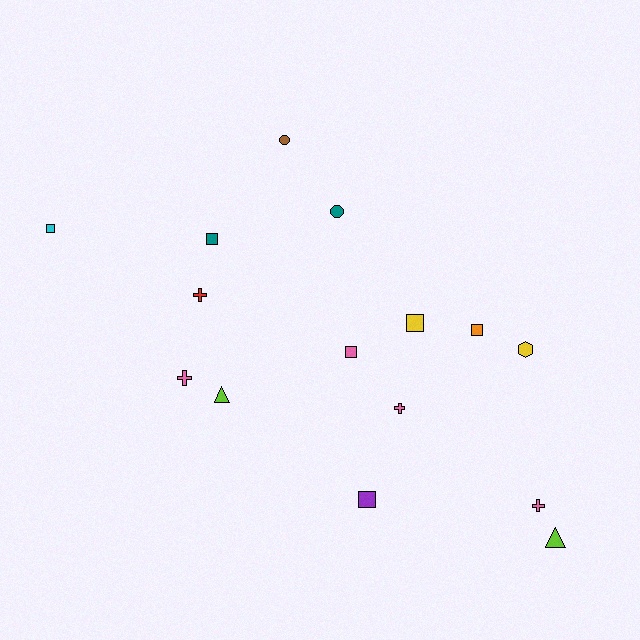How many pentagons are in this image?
There are no pentagons.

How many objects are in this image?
There are 15 objects.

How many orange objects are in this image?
There is 1 orange object.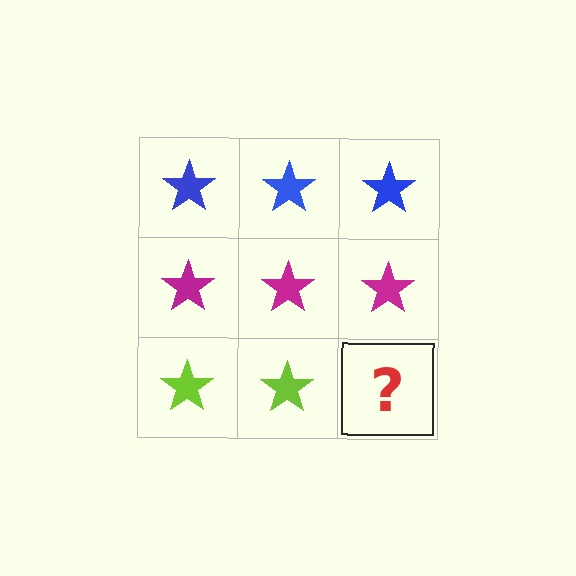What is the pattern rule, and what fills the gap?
The rule is that each row has a consistent color. The gap should be filled with a lime star.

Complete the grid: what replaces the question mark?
The question mark should be replaced with a lime star.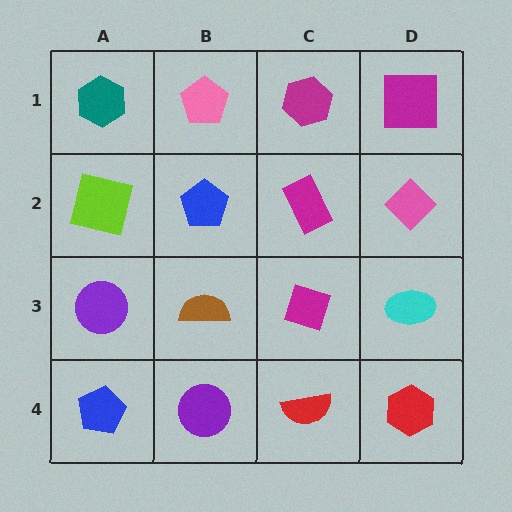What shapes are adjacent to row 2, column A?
A teal hexagon (row 1, column A), a purple circle (row 3, column A), a blue pentagon (row 2, column B).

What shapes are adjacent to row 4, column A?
A purple circle (row 3, column A), a purple circle (row 4, column B).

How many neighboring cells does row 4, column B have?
3.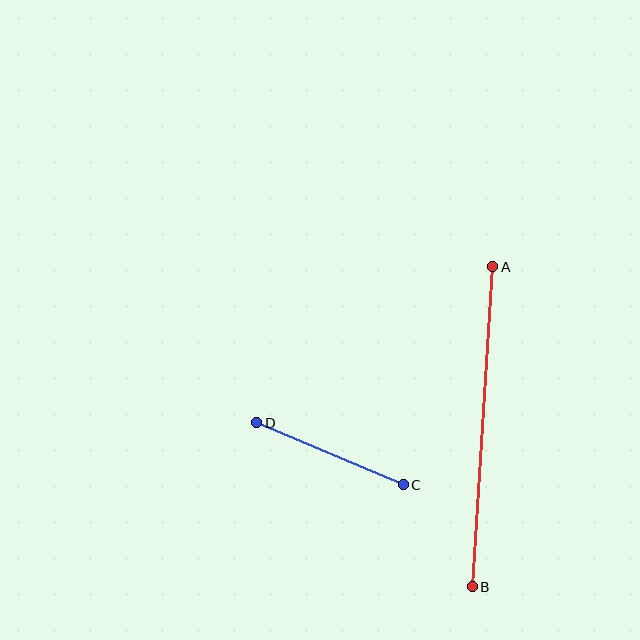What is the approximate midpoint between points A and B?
The midpoint is at approximately (482, 427) pixels.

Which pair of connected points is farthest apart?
Points A and B are farthest apart.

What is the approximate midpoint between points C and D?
The midpoint is at approximately (330, 454) pixels.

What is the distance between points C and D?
The distance is approximately 159 pixels.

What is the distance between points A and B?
The distance is approximately 320 pixels.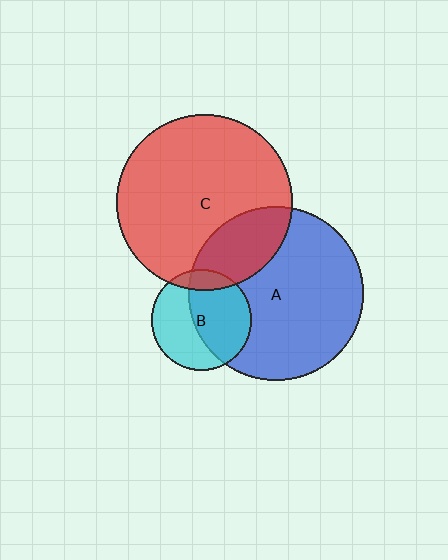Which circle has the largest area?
Circle C (red).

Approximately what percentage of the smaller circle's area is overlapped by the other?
Approximately 10%.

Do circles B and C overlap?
Yes.